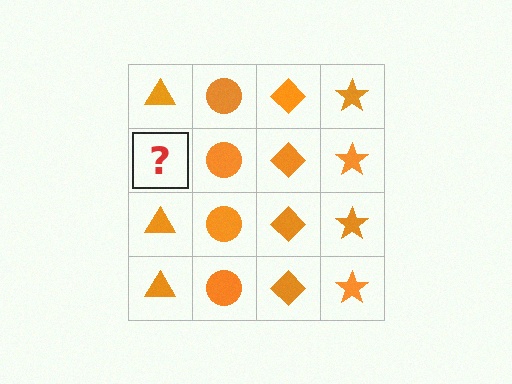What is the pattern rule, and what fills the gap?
The rule is that each column has a consistent shape. The gap should be filled with an orange triangle.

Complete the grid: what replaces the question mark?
The question mark should be replaced with an orange triangle.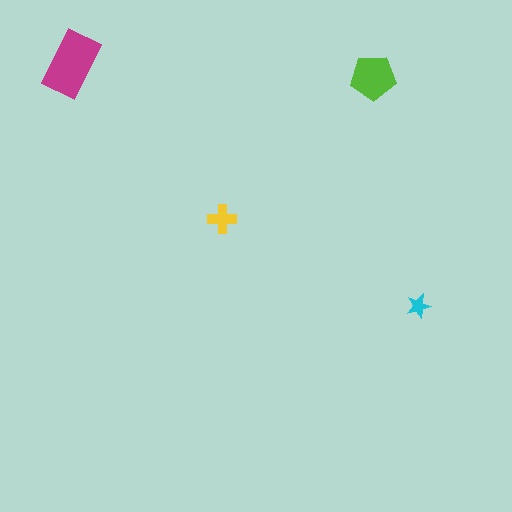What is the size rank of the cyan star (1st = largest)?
4th.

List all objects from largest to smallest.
The magenta rectangle, the lime pentagon, the yellow cross, the cyan star.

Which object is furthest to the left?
The magenta rectangle is leftmost.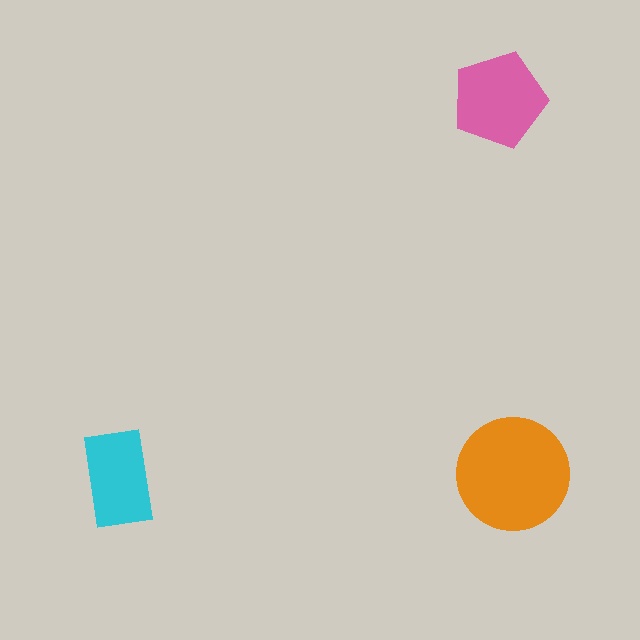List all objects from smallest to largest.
The cyan rectangle, the pink pentagon, the orange circle.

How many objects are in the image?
There are 3 objects in the image.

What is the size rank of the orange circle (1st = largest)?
1st.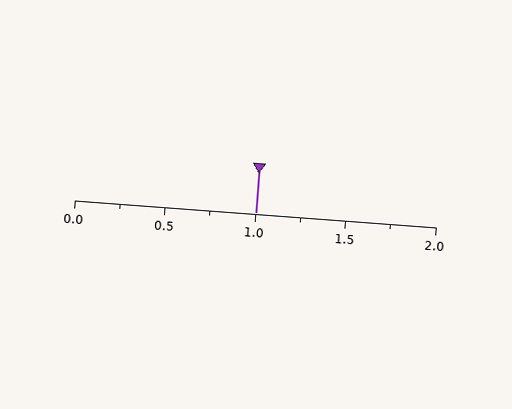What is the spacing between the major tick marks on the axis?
The major ticks are spaced 0.5 apart.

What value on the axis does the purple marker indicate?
The marker indicates approximately 1.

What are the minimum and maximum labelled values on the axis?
The axis runs from 0.0 to 2.0.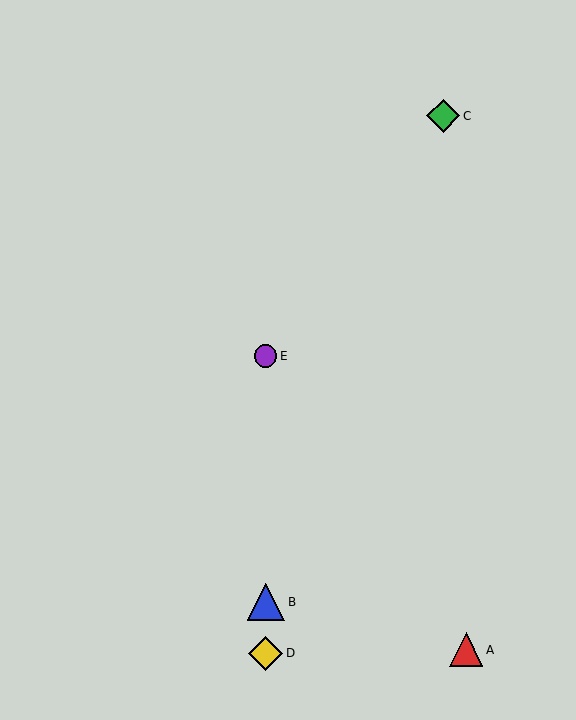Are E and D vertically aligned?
Yes, both are at x≈266.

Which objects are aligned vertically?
Objects B, D, E are aligned vertically.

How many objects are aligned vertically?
3 objects (B, D, E) are aligned vertically.